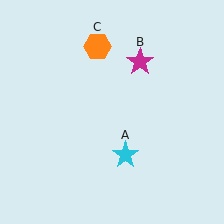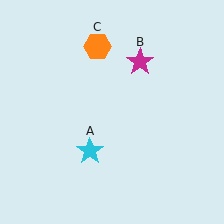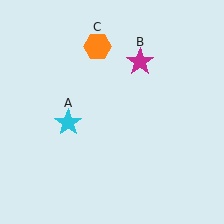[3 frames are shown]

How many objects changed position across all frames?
1 object changed position: cyan star (object A).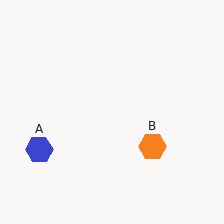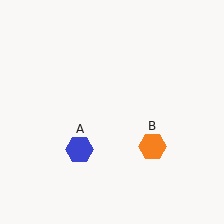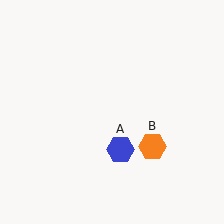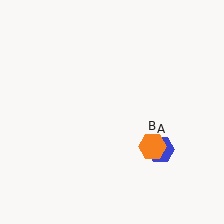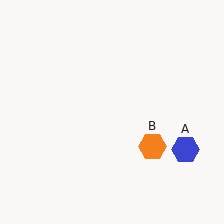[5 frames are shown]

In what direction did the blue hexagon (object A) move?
The blue hexagon (object A) moved right.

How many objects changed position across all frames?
1 object changed position: blue hexagon (object A).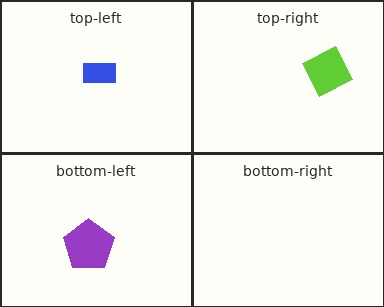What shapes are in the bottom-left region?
The purple pentagon.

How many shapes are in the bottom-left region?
1.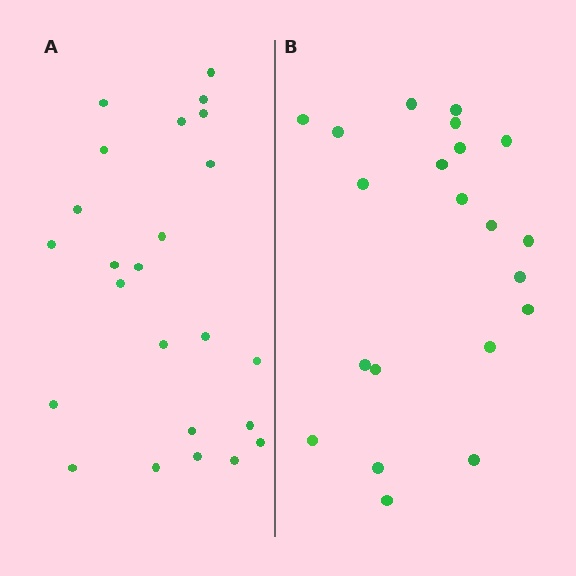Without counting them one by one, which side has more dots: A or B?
Region A (the left region) has more dots.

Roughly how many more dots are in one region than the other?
Region A has just a few more — roughly 2 or 3 more dots than region B.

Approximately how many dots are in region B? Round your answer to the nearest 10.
About 20 dots. (The exact count is 21, which rounds to 20.)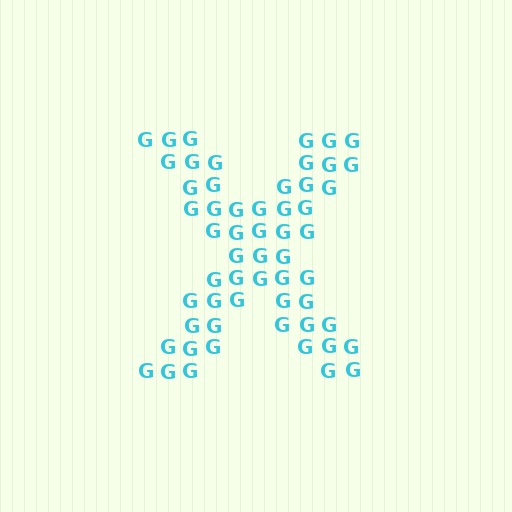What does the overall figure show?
The overall figure shows the letter X.